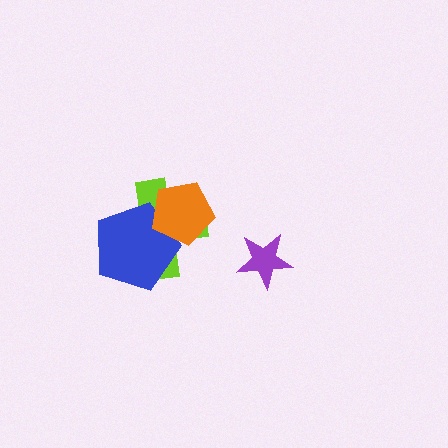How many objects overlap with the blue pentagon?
2 objects overlap with the blue pentagon.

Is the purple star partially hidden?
No, no other shape covers it.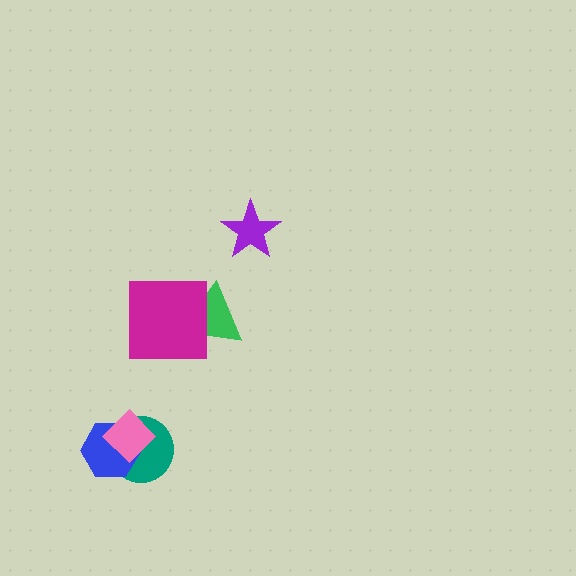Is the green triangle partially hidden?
Yes, it is partially covered by another shape.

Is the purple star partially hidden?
No, no other shape covers it.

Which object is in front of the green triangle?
The magenta square is in front of the green triangle.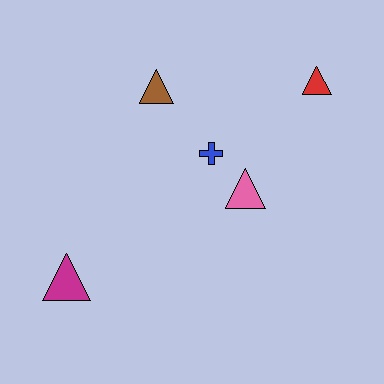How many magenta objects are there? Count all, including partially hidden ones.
There is 1 magenta object.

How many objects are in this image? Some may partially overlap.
There are 5 objects.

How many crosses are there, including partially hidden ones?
There is 1 cross.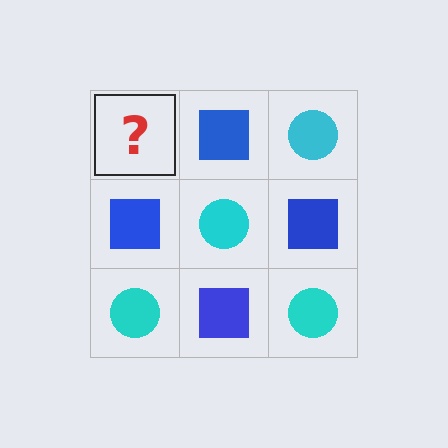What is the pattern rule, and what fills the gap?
The rule is that it alternates cyan circle and blue square in a checkerboard pattern. The gap should be filled with a cyan circle.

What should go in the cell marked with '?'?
The missing cell should contain a cyan circle.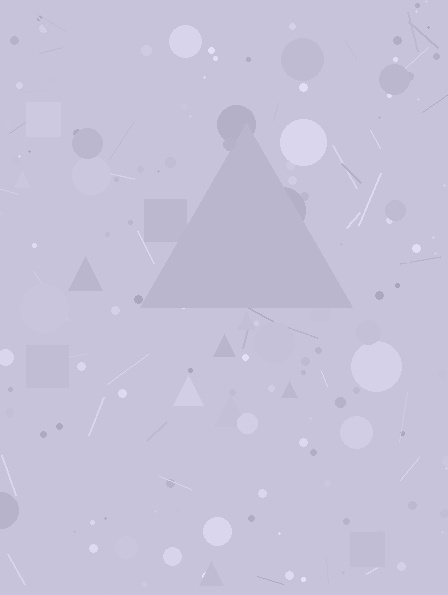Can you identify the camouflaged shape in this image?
The camouflaged shape is a triangle.